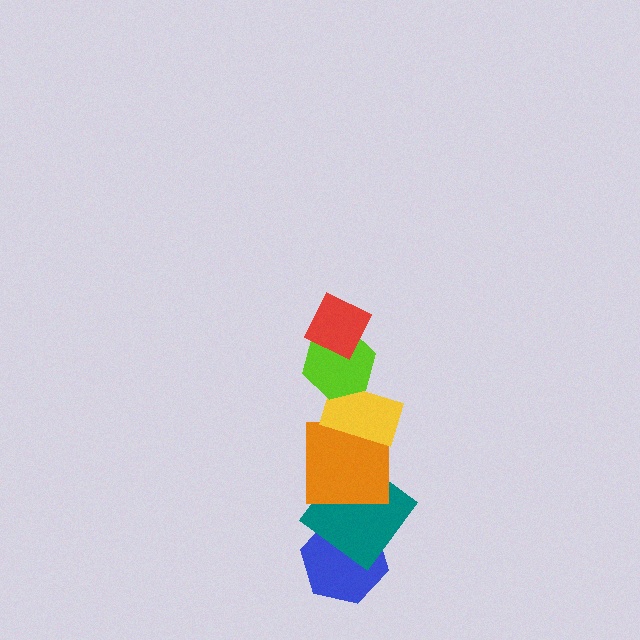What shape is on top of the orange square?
The yellow rectangle is on top of the orange square.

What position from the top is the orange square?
The orange square is 4th from the top.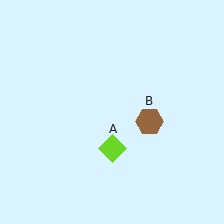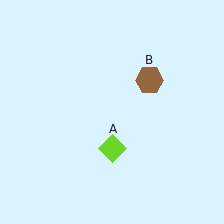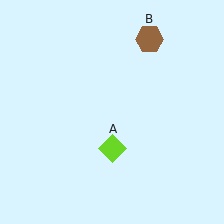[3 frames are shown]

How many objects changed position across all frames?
1 object changed position: brown hexagon (object B).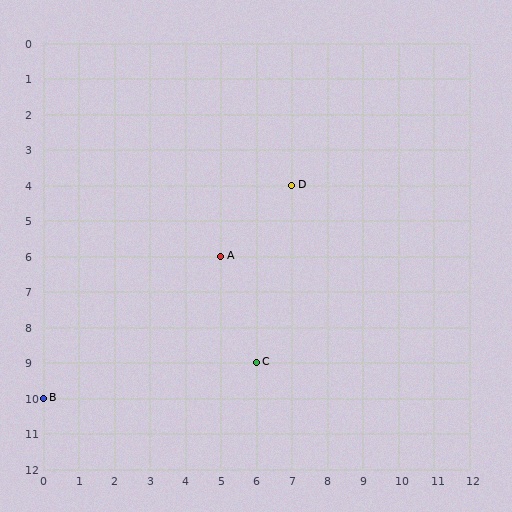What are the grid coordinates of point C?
Point C is at grid coordinates (6, 9).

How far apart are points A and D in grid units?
Points A and D are 2 columns and 2 rows apart (about 2.8 grid units diagonally).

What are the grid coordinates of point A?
Point A is at grid coordinates (5, 6).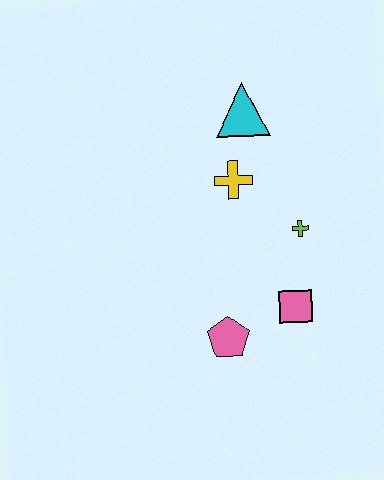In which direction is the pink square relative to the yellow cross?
The pink square is below the yellow cross.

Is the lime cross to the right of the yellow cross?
Yes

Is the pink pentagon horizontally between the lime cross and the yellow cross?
No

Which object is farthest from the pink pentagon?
The cyan triangle is farthest from the pink pentagon.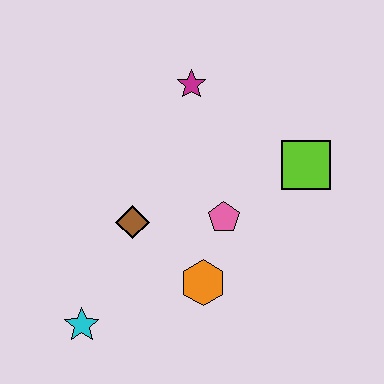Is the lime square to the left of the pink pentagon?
No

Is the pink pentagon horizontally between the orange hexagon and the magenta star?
No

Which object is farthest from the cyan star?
The lime square is farthest from the cyan star.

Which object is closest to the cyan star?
The brown diamond is closest to the cyan star.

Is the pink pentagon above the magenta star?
No